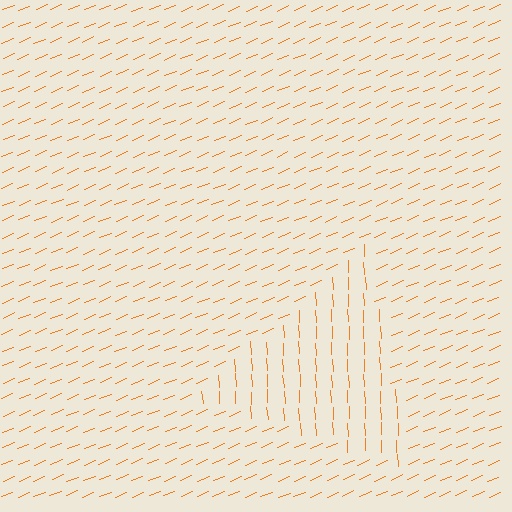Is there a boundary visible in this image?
Yes, there is a texture boundary formed by a change in line orientation.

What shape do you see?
I see a triangle.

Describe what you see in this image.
The image is filled with small orange line segments. A triangle region in the image has lines oriented differently from the surrounding lines, creating a visible texture boundary.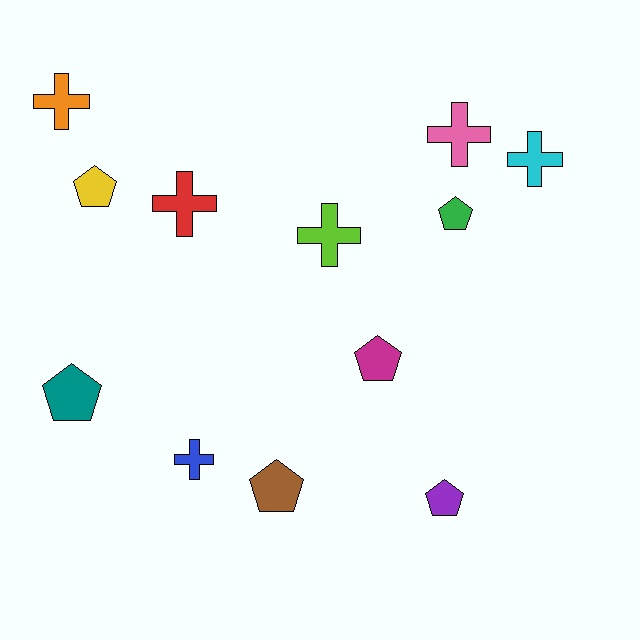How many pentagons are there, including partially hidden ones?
There are 6 pentagons.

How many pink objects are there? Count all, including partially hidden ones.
There is 1 pink object.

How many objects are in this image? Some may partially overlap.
There are 12 objects.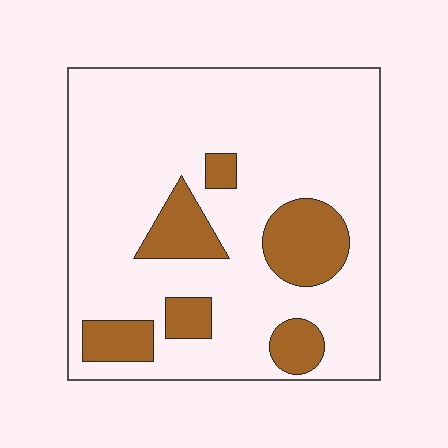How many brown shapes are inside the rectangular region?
6.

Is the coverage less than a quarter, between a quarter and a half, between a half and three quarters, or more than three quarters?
Less than a quarter.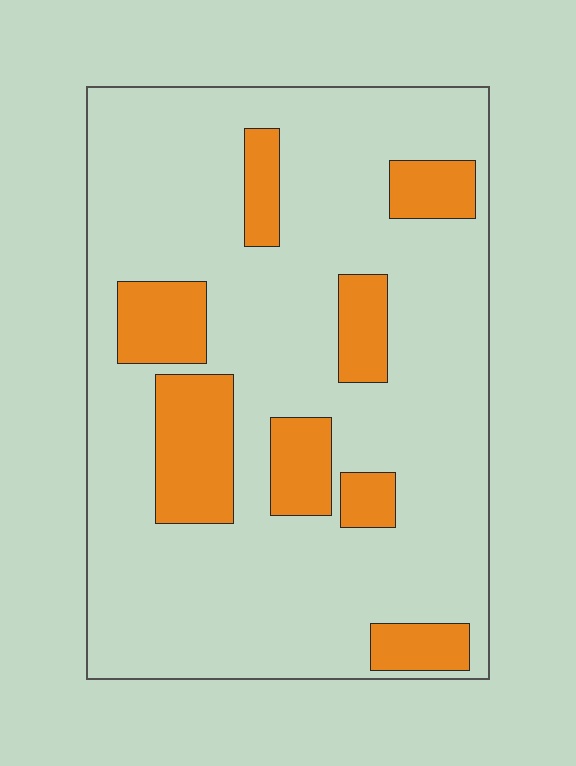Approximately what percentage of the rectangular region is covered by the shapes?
Approximately 20%.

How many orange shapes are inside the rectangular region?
8.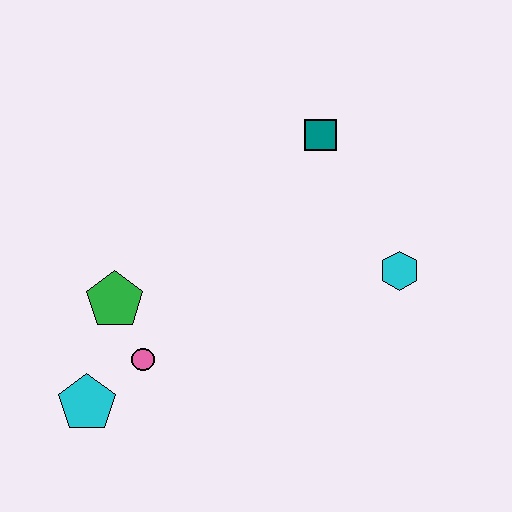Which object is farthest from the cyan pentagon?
The teal square is farthest from the cyan pentagon.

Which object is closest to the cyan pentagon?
The pink circle is closest to the cyan pentagon.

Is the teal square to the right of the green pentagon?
Yes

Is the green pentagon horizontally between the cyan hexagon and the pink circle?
No